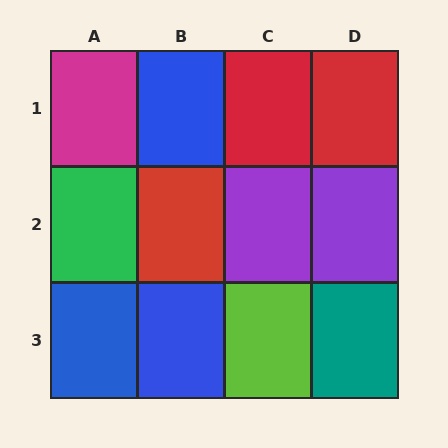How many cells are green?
1 cell is green.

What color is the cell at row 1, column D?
Red.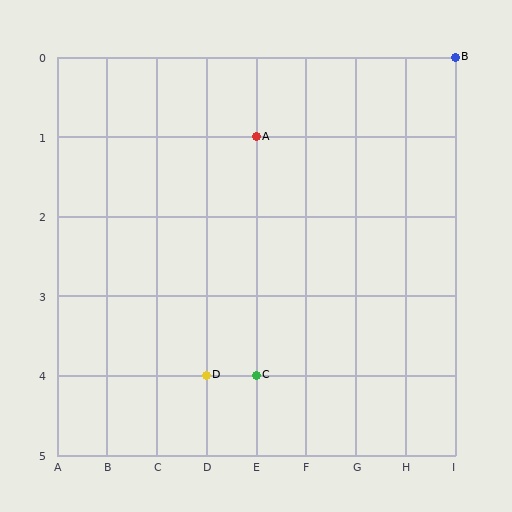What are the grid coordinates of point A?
Point A is at grid coordinates (E, 1).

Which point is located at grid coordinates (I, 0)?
Point B is at (I, 0).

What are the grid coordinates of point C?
Point C is at grid coordinates (E, 4).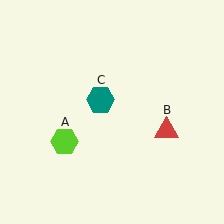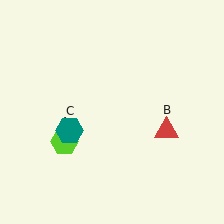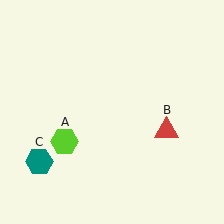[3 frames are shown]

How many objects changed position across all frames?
1 object changed position: teal hexagon (object C).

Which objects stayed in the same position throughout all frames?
Lime hexagon (object A) and red triangle (object B) remained stationary.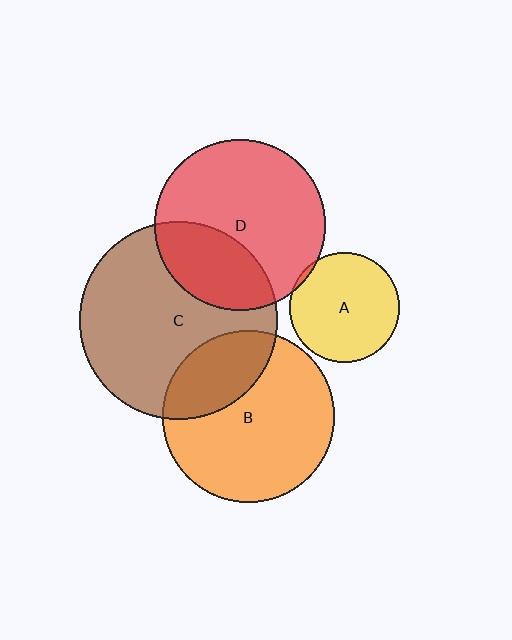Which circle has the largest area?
Circle C (brown).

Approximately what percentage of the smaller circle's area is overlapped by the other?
Approximately 5%.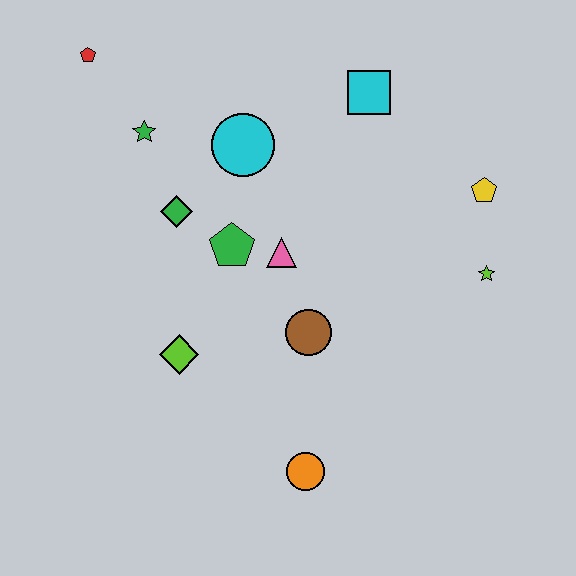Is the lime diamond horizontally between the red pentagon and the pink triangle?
Yes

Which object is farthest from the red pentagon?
The orange circle is farthest from the red pentagon.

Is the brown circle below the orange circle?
No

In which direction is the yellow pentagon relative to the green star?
The yellow pentagon is to the right of the green star.